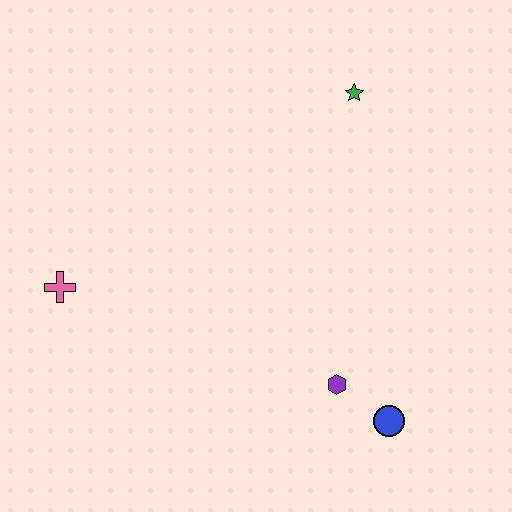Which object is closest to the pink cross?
The purple hexagon is closest to the pink cross.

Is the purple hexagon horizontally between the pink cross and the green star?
Yes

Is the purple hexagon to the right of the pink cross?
Yes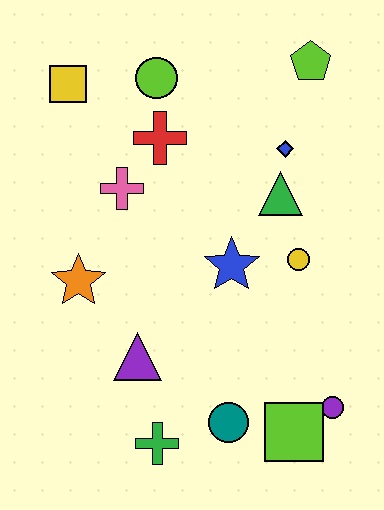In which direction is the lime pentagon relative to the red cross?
The lime pentagon is to the right of the red cross.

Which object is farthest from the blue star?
The yellow square is farthest from the blue star.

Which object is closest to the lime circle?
The red cross is closest to the lime circle.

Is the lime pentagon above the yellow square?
Yes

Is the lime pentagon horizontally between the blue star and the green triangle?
No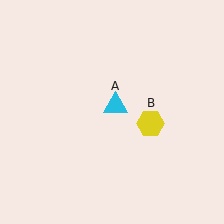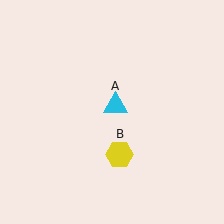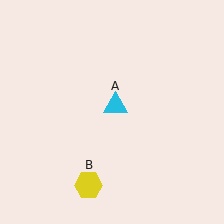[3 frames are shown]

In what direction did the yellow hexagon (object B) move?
The yellow hexagon (object B) moved down and to the left.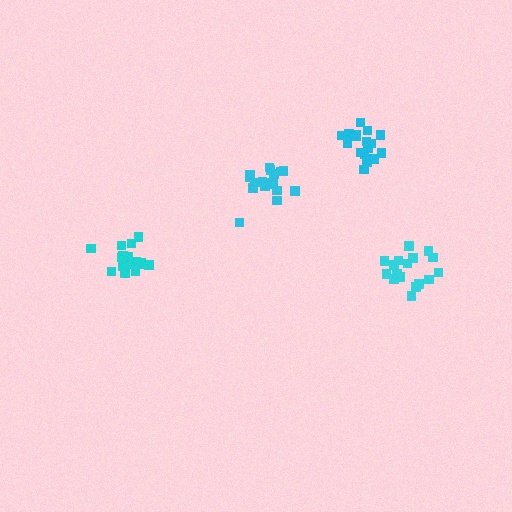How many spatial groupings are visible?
There are 4 spatial groupings.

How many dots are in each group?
Group 1: 16 dots, Group 2: 17 dots, Group 3: 18 dots, Group 4: 19 dots (70 total).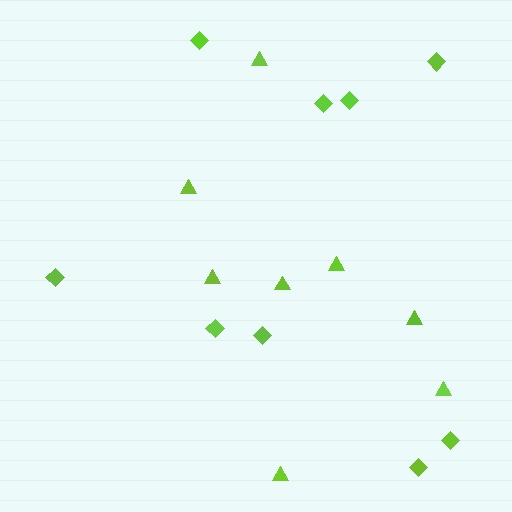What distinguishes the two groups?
There are 2 groups: one group of diamonds (9) and one group of triangles (8).